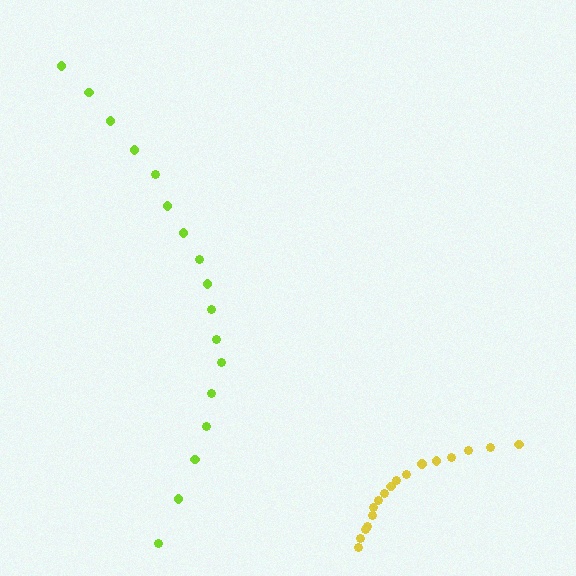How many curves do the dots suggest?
There are 2 distinct paths.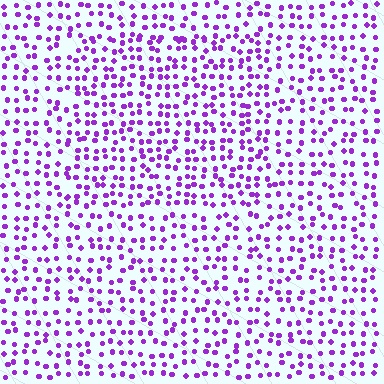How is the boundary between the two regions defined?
The boundary is defined by a change in element density (approximately 1.4x ratio). All elements are the same color, size, and shape.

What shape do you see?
I see a rectangle.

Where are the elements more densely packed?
The elements are more densely packed inside the rectangle boundary.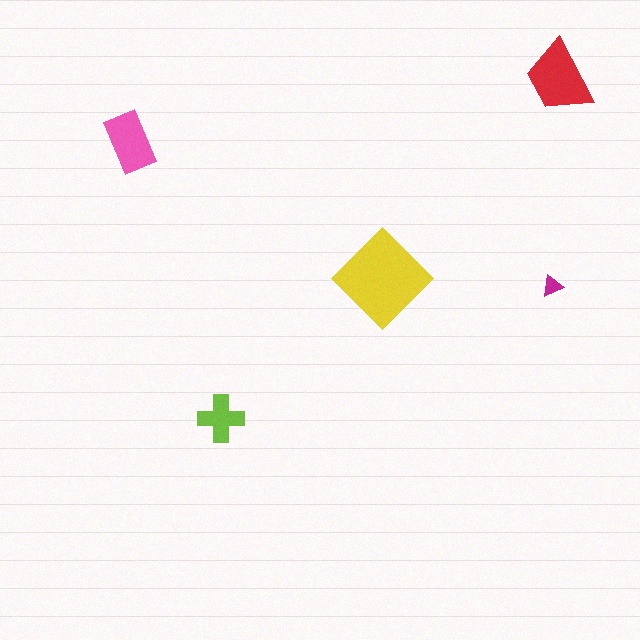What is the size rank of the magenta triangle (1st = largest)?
5th.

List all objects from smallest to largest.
The magenta triangle, the lime cross, the pink rectangle, the red trapezoid, the yellow diamond.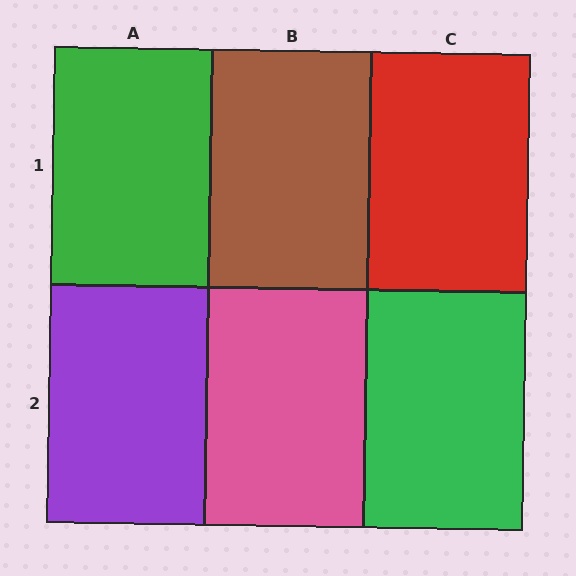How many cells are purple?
1 cell is purple.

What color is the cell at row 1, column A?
Green.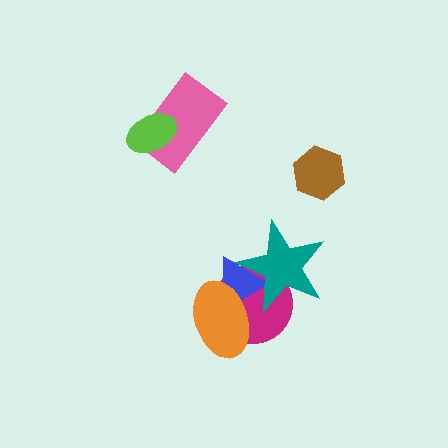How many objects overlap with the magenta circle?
3 objects overlap with the magenta circle.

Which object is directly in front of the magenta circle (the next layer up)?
The blue triangle is directly in front of the magenta circle.